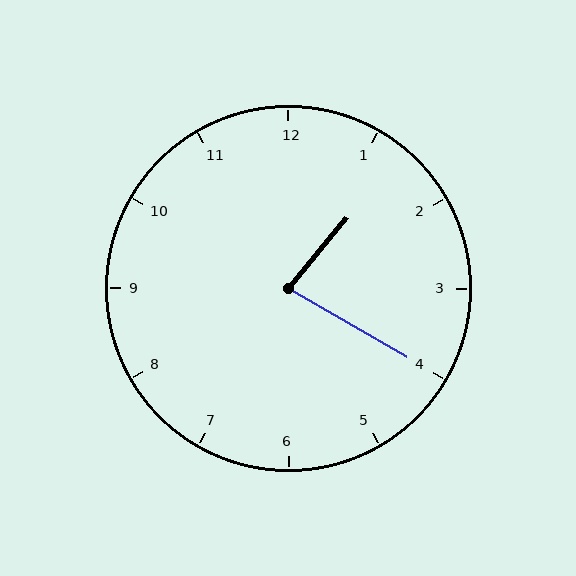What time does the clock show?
1:20.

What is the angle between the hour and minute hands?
Approximately 80 degrees.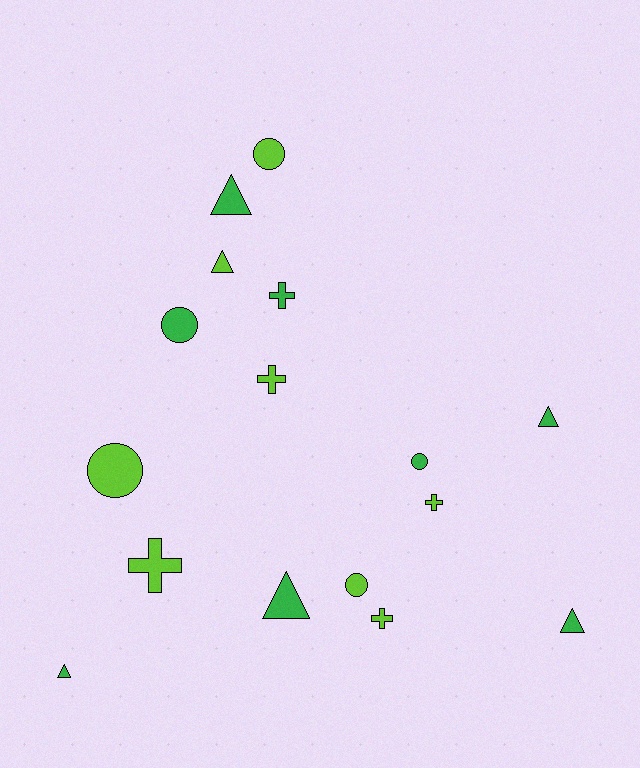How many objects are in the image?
There are 16 objects.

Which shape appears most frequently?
Triangle, with 6 objects.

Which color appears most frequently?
Lime, with 8 objects.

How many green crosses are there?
There is 1 green cross.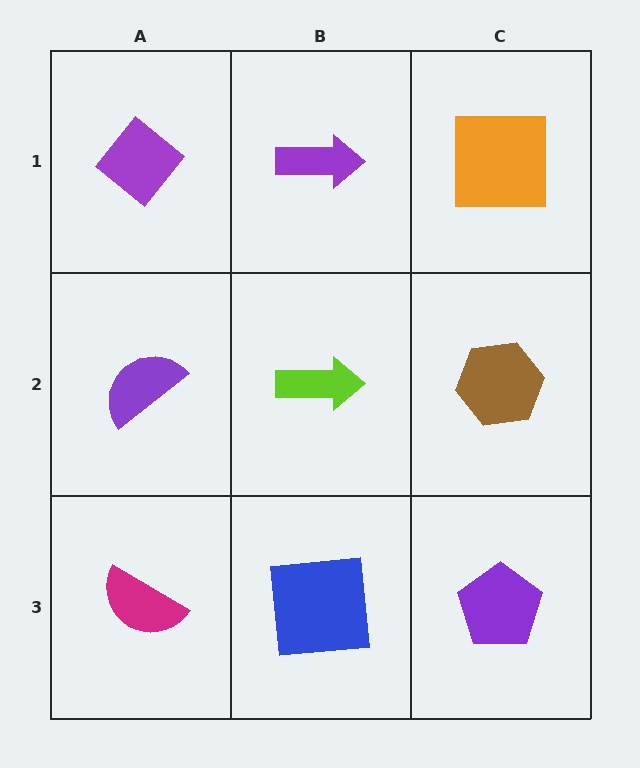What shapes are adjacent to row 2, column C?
An orange square (row 1, column C), a purple pentagon (row 3, column C), a lime arrow (row 2, column B).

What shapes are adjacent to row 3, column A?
A purple semicircle (row 2, column A), a blue square (row 3, column B).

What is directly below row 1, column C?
A brown hexagon.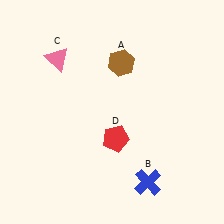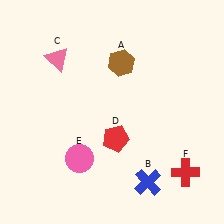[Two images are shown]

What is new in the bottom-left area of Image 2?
A pink circle (E) was added in the bottom-left area of Image 2.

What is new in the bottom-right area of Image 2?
A red cross (F) was added in the bottom-right area of Image 2.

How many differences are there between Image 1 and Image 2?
There are 2 differences between the two images.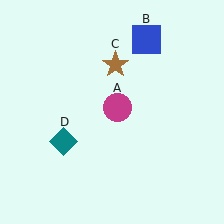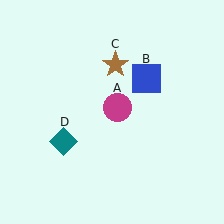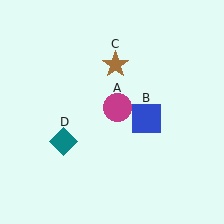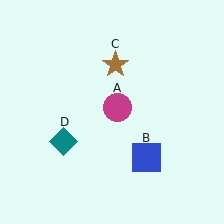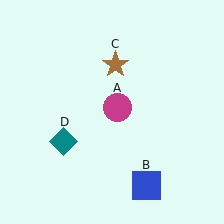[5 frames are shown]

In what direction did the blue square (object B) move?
The blue square (object B) moved down.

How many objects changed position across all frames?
1 object changed position: blue square (object B).